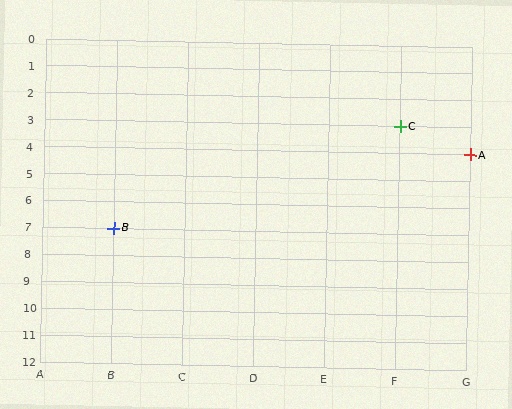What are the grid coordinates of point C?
Point C is at grid coordinates (F, 3).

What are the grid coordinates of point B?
Point B is at grid coordinates (B, 7).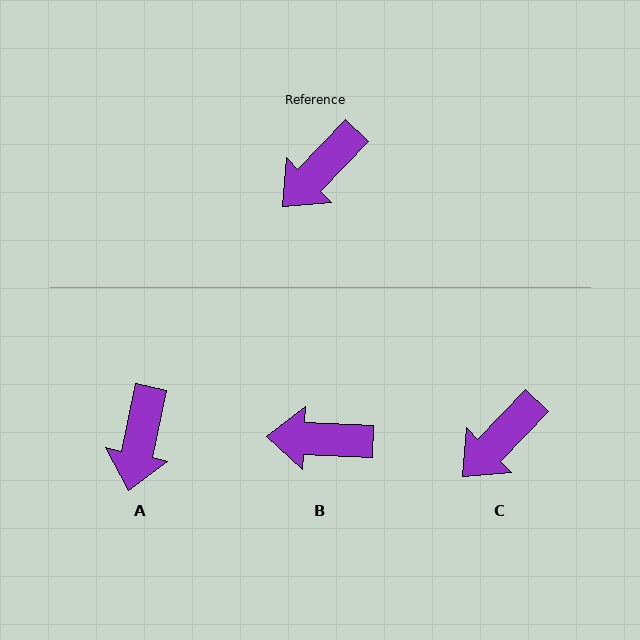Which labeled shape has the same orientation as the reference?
C.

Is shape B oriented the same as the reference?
No, it is off by about 48 degrees.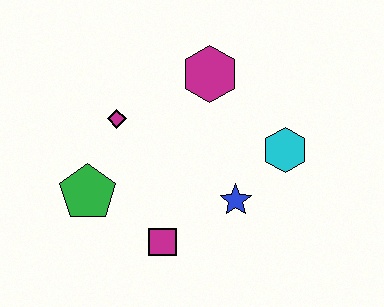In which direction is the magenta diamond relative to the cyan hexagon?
The magenta diamond is to the left of the cyan hexagon.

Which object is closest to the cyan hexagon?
The blue star is closest to the cyan hexagon.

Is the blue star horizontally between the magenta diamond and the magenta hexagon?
No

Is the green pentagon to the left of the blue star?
Yes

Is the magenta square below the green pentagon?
Yes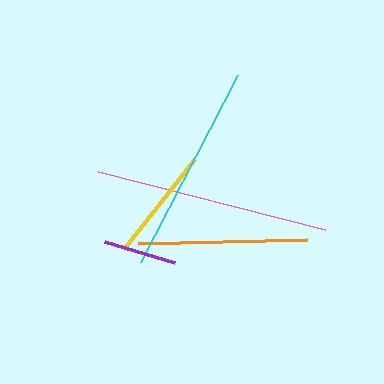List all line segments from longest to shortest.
From longest to shortest: pink, cyan, orange, yellow, purple.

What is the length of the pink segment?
The pink segment is approximately 235 pixels long.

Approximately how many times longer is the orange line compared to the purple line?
The orange line is approximately 2.3 times the length of the purple line.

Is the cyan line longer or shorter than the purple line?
The cyan line is longer than the purple line.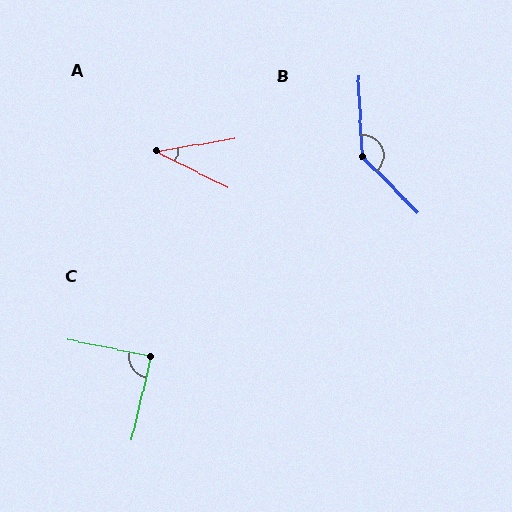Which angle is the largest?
B, at approximately 138 degrees.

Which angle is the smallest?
A, at approximately 35 degrees.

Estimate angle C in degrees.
Approximately 88 degrees.